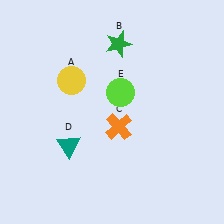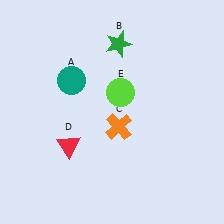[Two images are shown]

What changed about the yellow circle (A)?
In Image 1, A is yellow. In Image 2, it changed to teal.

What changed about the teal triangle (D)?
In Image 1, D is teal. In Image 2, it changed to red.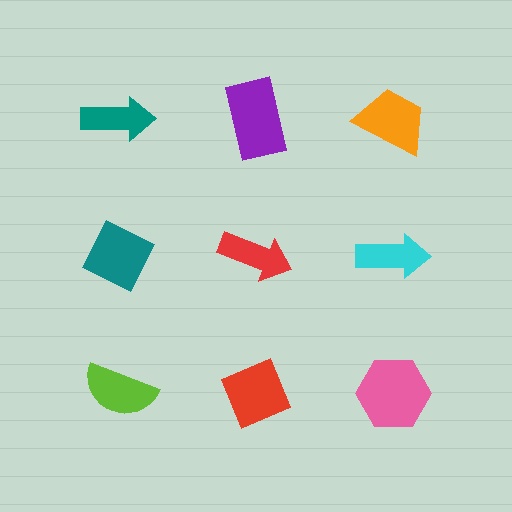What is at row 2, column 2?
A red arrow.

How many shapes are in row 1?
3 shapes.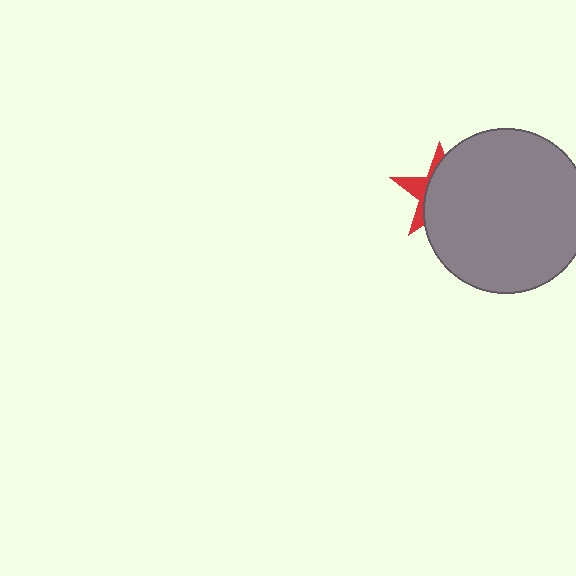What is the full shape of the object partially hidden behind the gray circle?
The partially hidden object is a red star.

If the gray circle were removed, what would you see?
You would see the complete red star.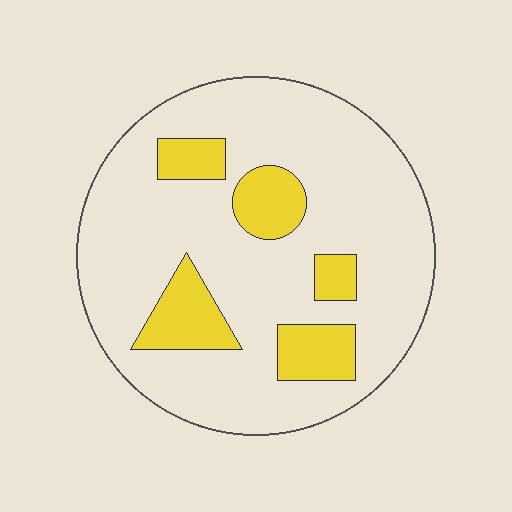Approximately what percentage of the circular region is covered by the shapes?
Approximately 20%.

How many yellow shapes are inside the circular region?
5.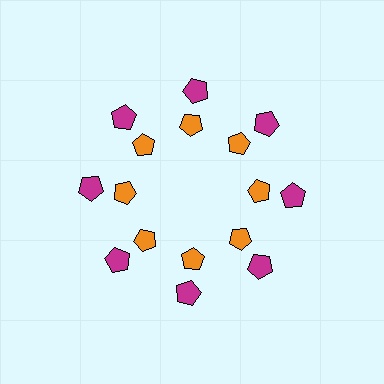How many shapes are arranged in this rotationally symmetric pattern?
There are 16 shapes, arranged in 8 groups of 2.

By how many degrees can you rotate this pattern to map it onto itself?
The pattern maps onto itself every 45 degrees of rotation.